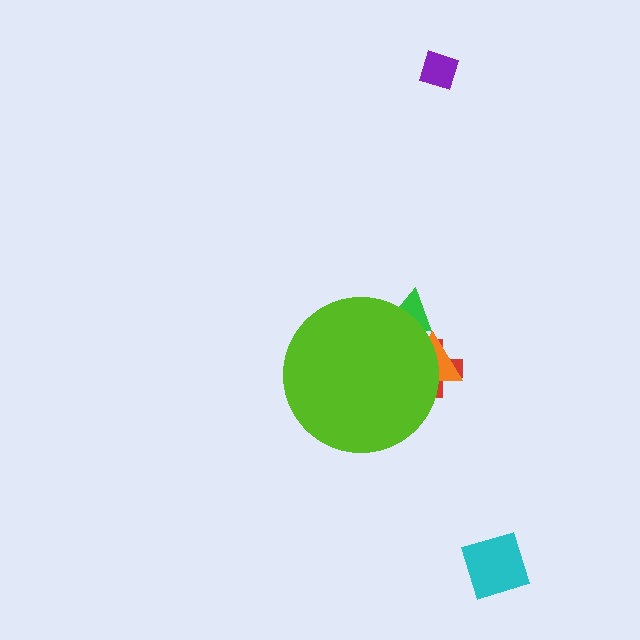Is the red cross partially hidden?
Yes, the red cross is partially hidden behind the lime circle.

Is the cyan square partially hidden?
No, the cyan square is fully visible.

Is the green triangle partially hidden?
Yes, the green triangle is partially hidden behind the lime circle.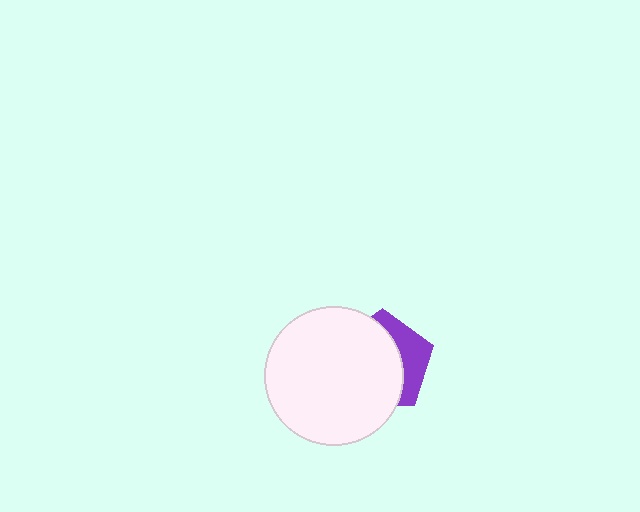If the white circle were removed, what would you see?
You would see the complete purple pentagon.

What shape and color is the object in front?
The object in front is a white circle.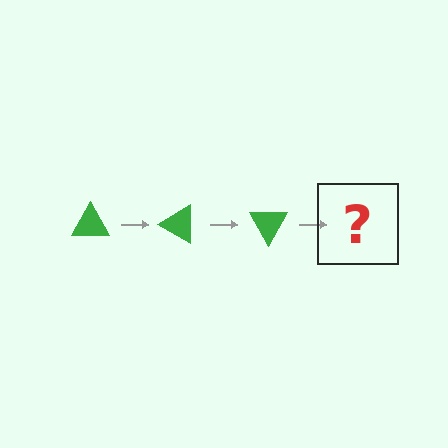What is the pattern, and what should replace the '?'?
The pattern is that the triangle rotates 30 degrees each step. The '?' should be a green triangle rotated 90 degrees.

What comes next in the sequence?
The next element should be a green triangle rotated 90 degrees.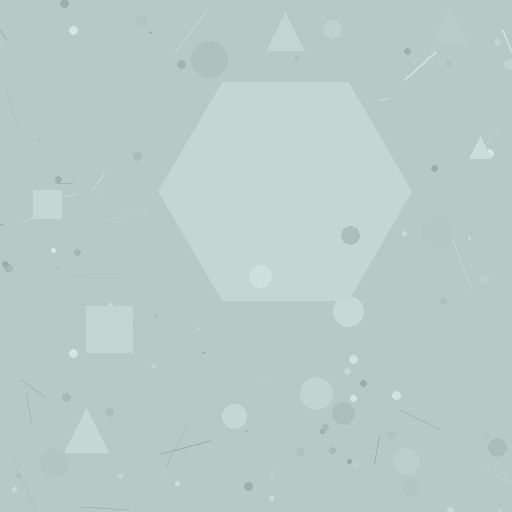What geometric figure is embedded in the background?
A hexagon is embedded in the background.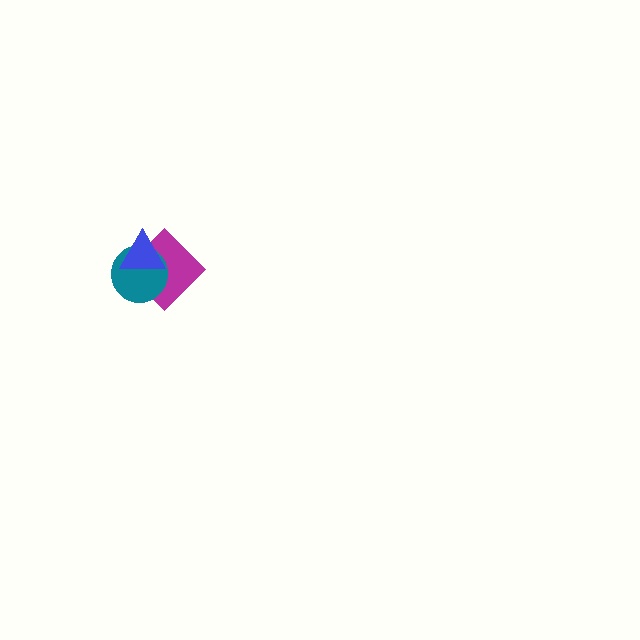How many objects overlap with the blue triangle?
2 objects overlap with the blue triangle.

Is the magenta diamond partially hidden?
Yes, it is partially covered by another shape.